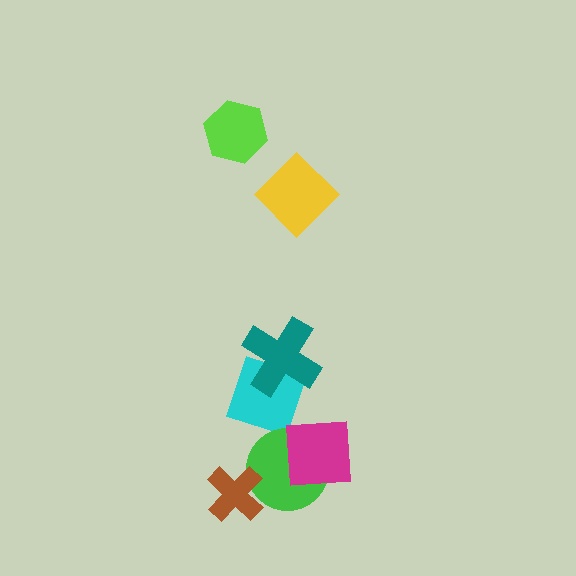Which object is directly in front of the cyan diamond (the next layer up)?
The green circle is directly in front of the cyan diamond.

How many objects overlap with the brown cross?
1 object overlaps with the brown cross.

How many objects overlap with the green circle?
3 objects overlap with the green circle.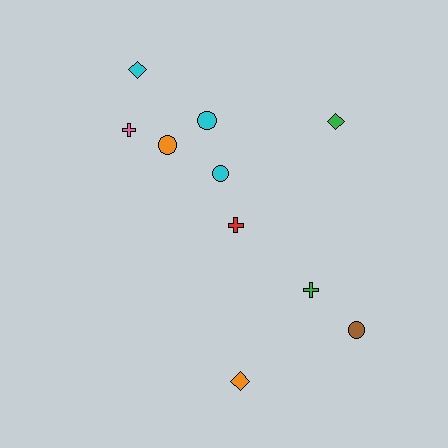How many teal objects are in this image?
There are no teal objects.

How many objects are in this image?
There are 10 objects.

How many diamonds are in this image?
There are 3 diamonds.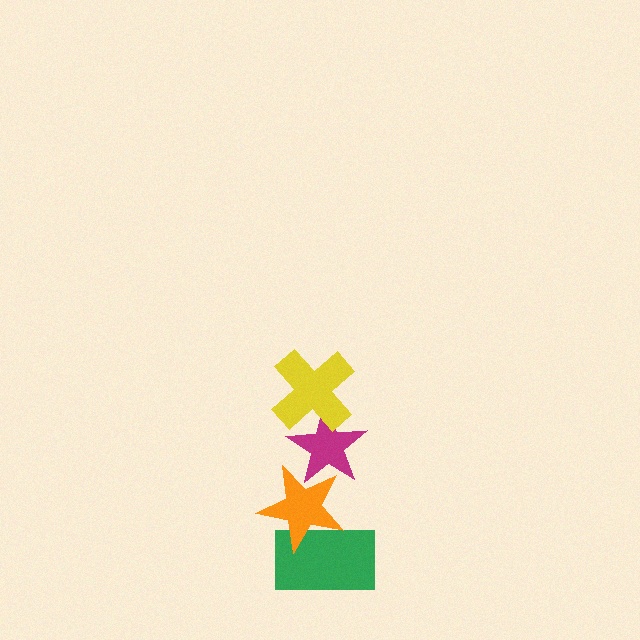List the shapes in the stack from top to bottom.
From top to bottom: the yellow cross, the magenta star, the orange star, the green rectangle.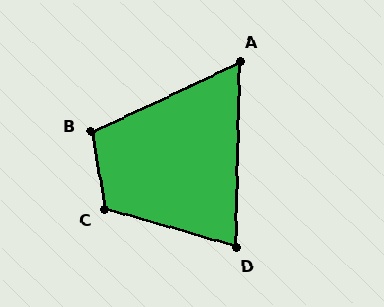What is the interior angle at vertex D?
Approximately 75 degrees (acute).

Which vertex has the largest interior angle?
C, at approximately 116 degrees.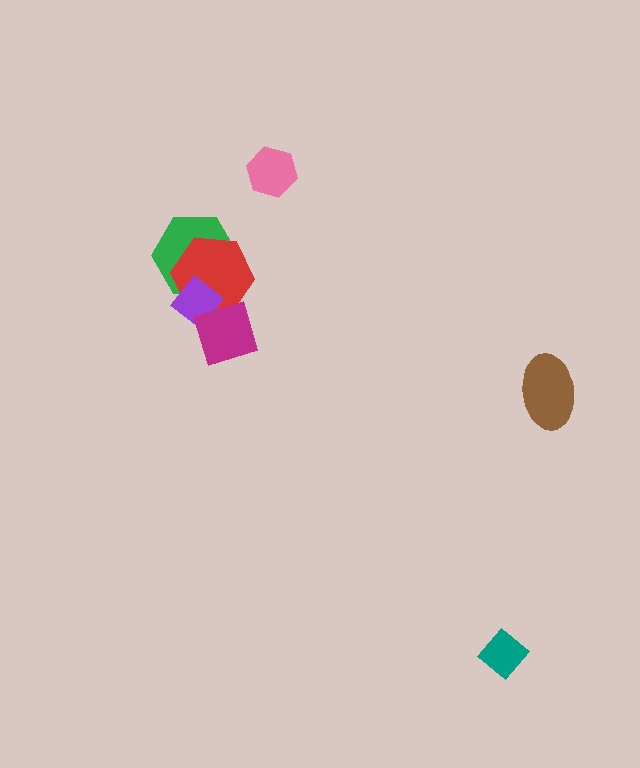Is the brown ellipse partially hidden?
No, no other shape covers it.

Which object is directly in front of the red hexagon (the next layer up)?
The purple diamond is directly in front of the red hexagon.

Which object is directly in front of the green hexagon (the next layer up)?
The red hexagon is directly in front of the green hexagon.